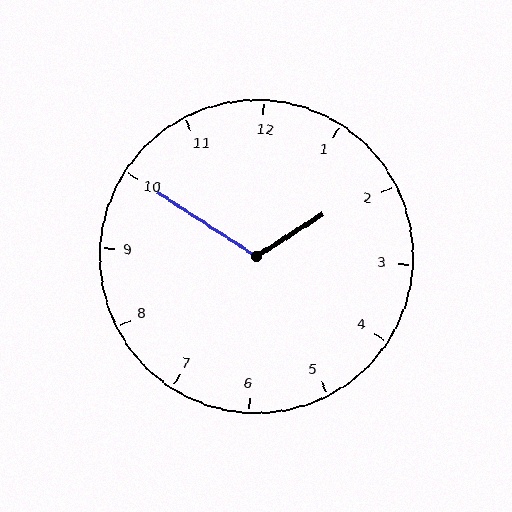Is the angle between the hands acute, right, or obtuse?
It is obtuse.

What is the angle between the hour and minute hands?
Approximately 115 degrees.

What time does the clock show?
1:50.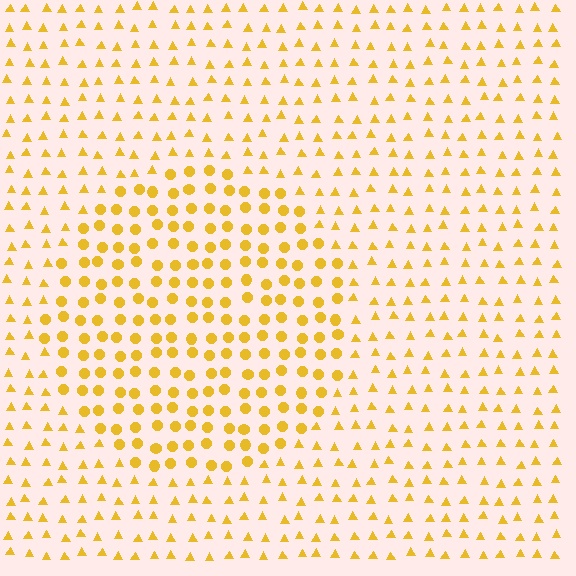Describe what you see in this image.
The image is filled with small yellow elements arranged in a uniform grid. A circle-shaped region contains circles, while the surrounding area contains triangles. The boundary is defined purely by the change in element shape.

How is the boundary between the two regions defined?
The boundary is defined by a change in element shape: circles inside vs. triangles outside. All elements share the same color and spacing.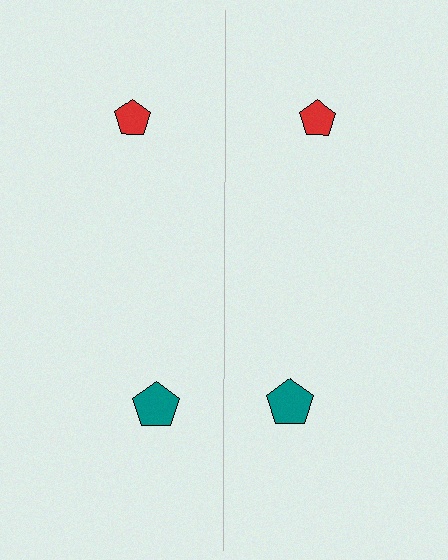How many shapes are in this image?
There are 4 shapes in this image.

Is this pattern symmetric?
Yes, this pattern has bilateral (reflection) symmetry.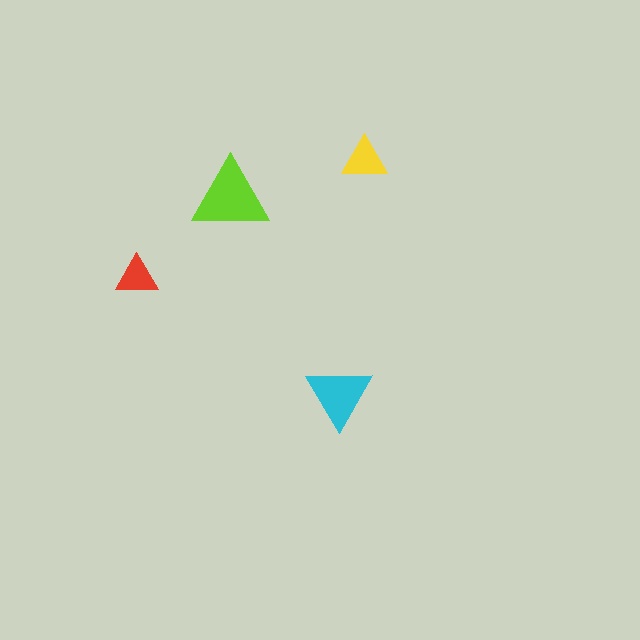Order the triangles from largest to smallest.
the lime one, the cyan one, the yellow one, the red one.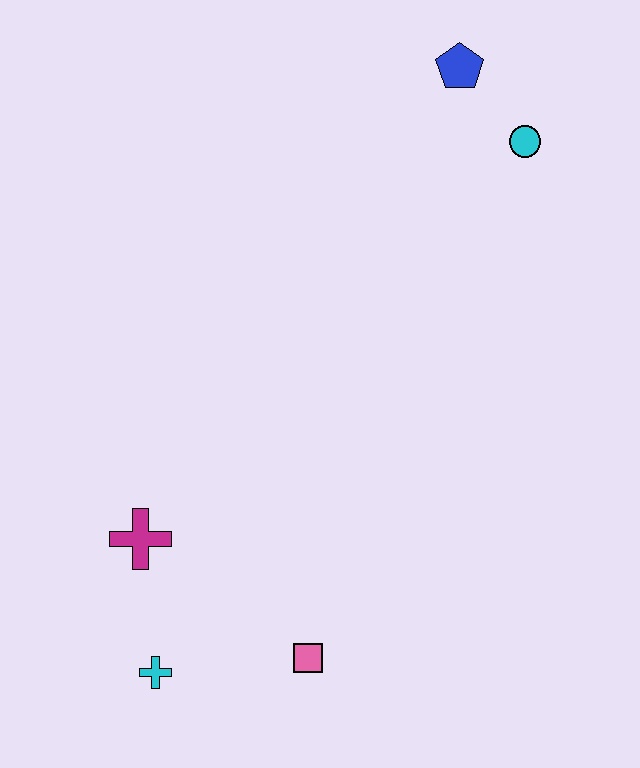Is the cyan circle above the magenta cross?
Yes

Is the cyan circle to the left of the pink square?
No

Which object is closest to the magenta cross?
The cyan cross is closest to the magenta cross.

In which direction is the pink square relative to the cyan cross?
The pink square is to the right of the cyan cross.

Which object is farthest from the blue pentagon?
The cyan cross is farthest from the blue pentagon.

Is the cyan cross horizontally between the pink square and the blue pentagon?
No